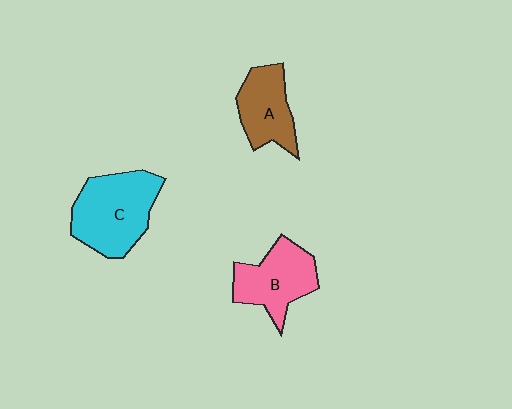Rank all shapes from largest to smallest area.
From largest to smallest: C (cyan), B (pink), A (brown).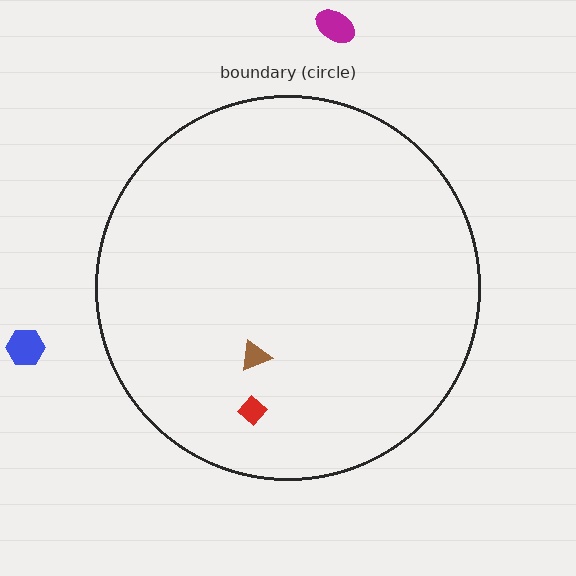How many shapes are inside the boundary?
2 inside, 2 outside.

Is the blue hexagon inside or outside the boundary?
Outside.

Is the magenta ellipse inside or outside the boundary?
Outside.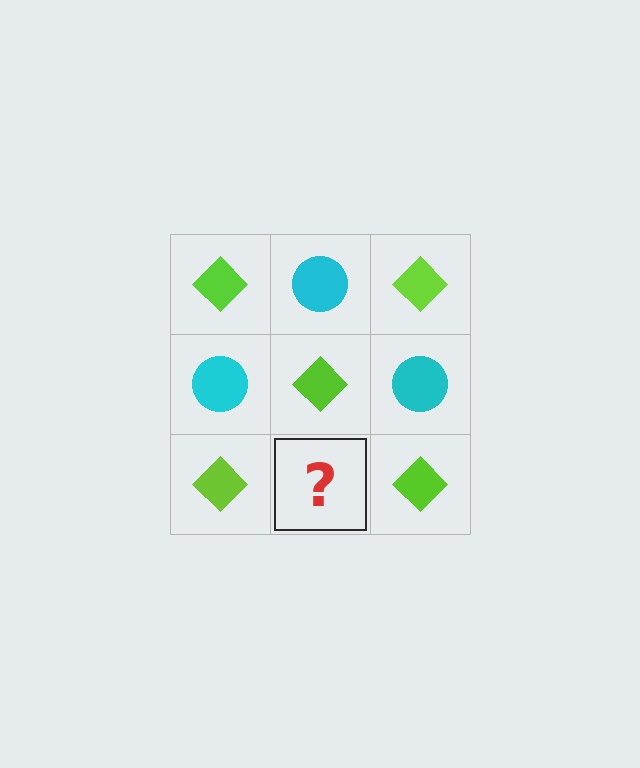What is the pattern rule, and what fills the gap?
The rule is that it alternates lime diamond and cyan circle in a checkerboard pattern. The gap should be filled with a cyan circle.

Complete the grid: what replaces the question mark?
The question mark should be replaced with a cyan circle.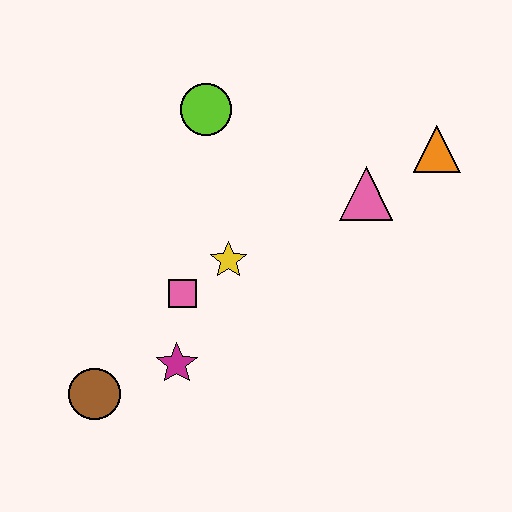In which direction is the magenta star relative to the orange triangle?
The magenta star is to the left of the orange triangle.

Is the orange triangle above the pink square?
Yes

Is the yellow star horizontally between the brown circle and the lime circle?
No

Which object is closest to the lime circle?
The yellow star is closest to the lime circle.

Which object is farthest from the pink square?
The orange triangle is farthest from the pink square.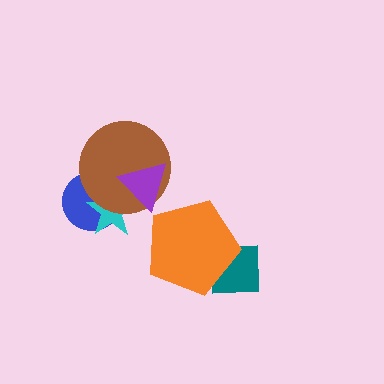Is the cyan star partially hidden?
Yes, it is partially covered by another shape.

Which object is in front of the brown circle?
The purple triangle is in front of the brown circle.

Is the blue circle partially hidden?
Yes, it is partially covered by another shape.